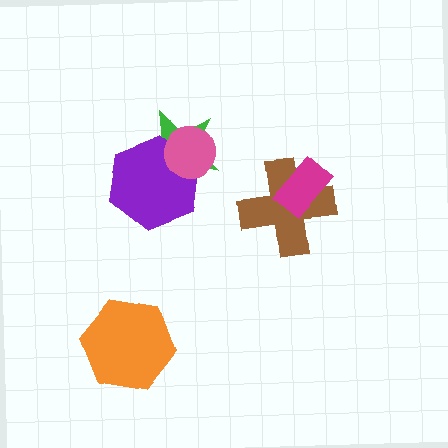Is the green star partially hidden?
Yes, it is partially covered by another shape.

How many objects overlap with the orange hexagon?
0 objects overlap with the orange hexagon.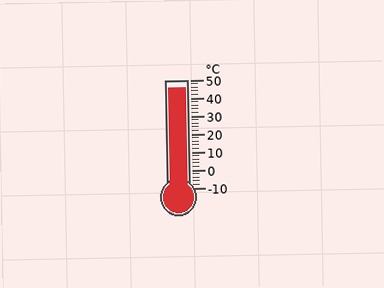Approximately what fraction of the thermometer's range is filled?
The thermometer is filled to approximately 95% of its range.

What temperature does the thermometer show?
The thermometer shows approximately 46°C.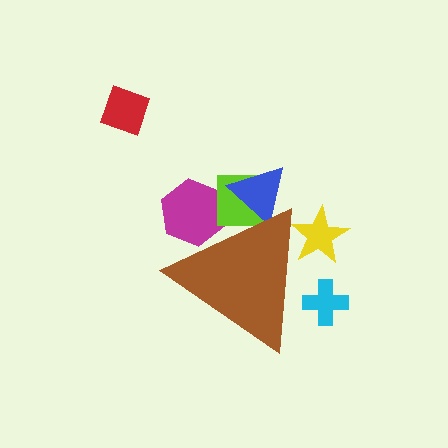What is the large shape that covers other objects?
A brown triangle.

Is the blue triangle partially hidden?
Yes, the blue triangle is partially hidden behind the brown triangle.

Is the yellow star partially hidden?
Yes, the yellow star is partially hidden behind the brown triangle.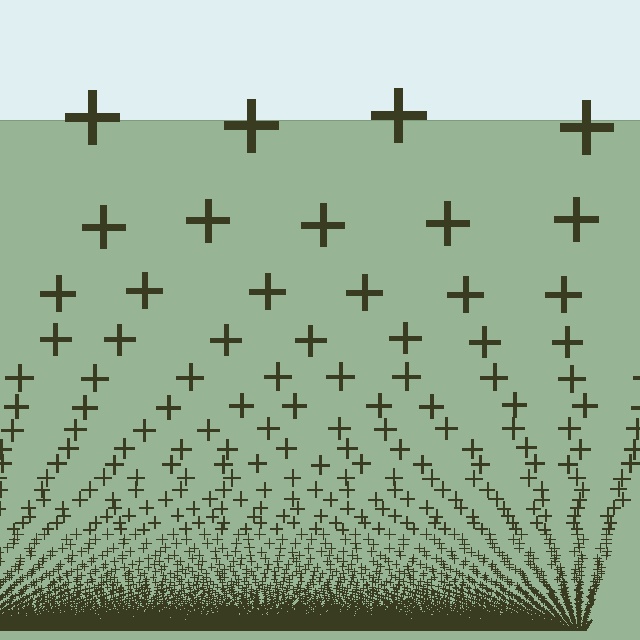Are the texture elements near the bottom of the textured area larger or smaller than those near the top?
Smaller. The gradient is inverted — elements near the bottom are smaller and denser.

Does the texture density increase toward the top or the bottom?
Density increases toward the bottom.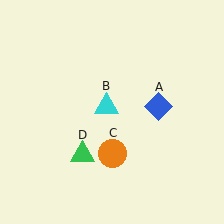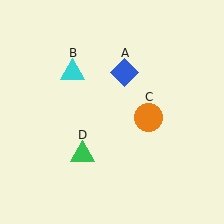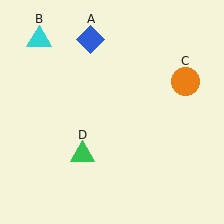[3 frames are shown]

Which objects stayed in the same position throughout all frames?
Green triangle (object D) remained stationary.